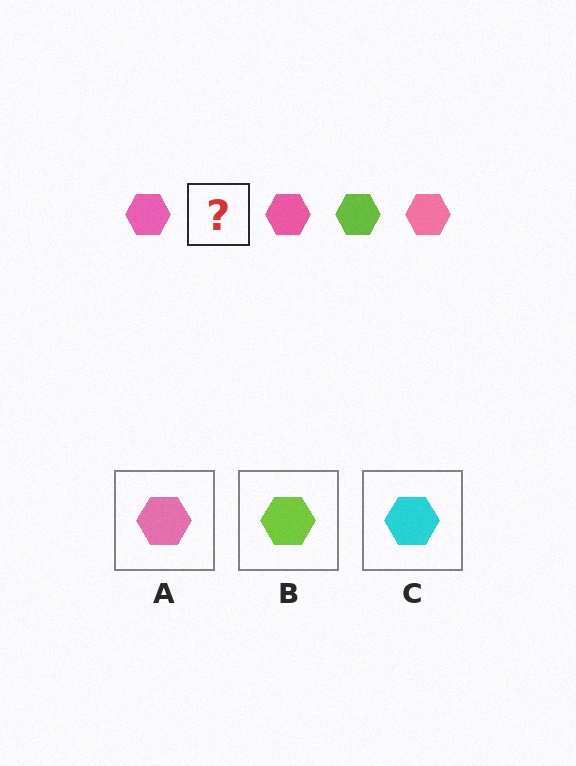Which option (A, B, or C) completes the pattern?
B.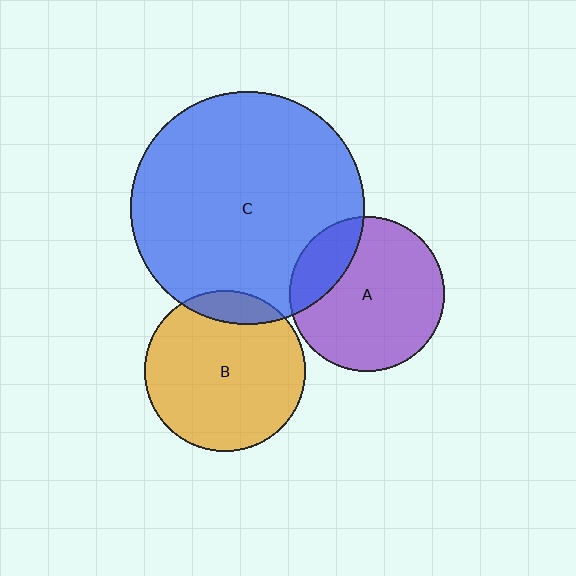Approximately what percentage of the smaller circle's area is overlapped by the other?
Approximately 20%.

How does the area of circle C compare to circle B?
Approximately 2.1 times.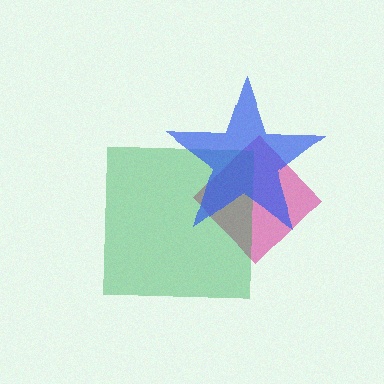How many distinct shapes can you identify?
There are 3 distinct shapes: a magenta diamond, a green square, a blue star.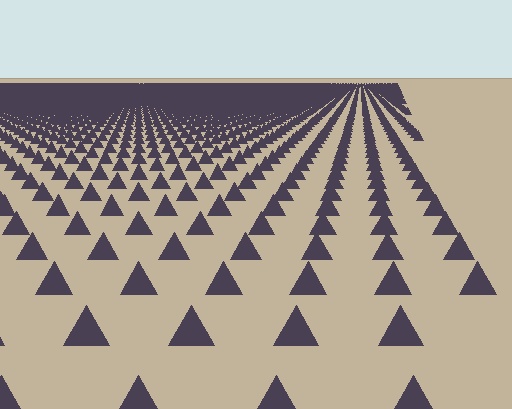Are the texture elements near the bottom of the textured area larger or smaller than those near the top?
Larger. Near the bottom, elements are closer to the viewer and appear at a bigger on-screen size.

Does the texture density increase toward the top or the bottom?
Density increases toward the top.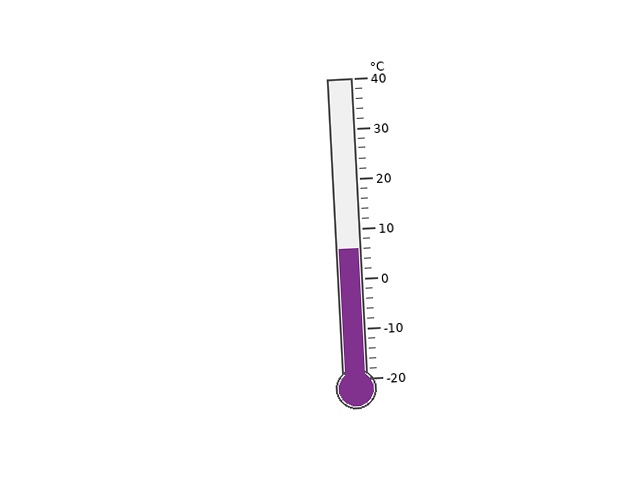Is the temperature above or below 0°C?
The temperature is above 0°C.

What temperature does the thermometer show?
The thermometer shows approximately 6°C.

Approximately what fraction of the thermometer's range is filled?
The thermometer is filled to approximately 45% of its range.